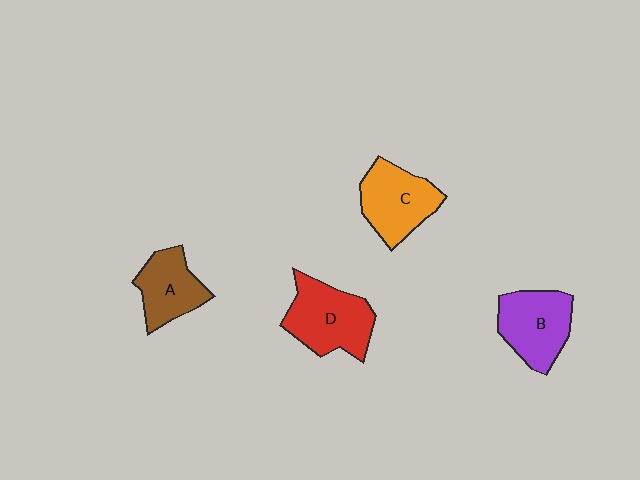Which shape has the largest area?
Shape D (red).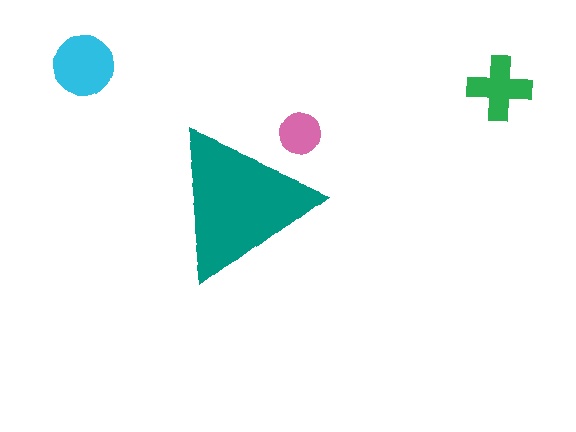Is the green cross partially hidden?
No, the green cross is fully visible.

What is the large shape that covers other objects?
A teal triangle.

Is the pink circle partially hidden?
Yes, the pink circle is partially hidden behind the teal triangle.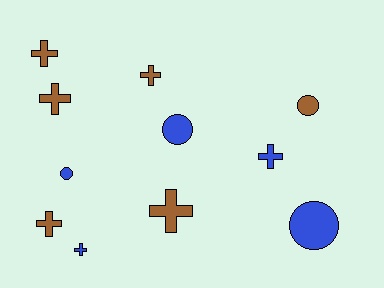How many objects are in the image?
There are 11 objects.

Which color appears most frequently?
Brown, with 6 objects.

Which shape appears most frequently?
Cross, with 7 objects.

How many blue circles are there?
There are 3 blue circles.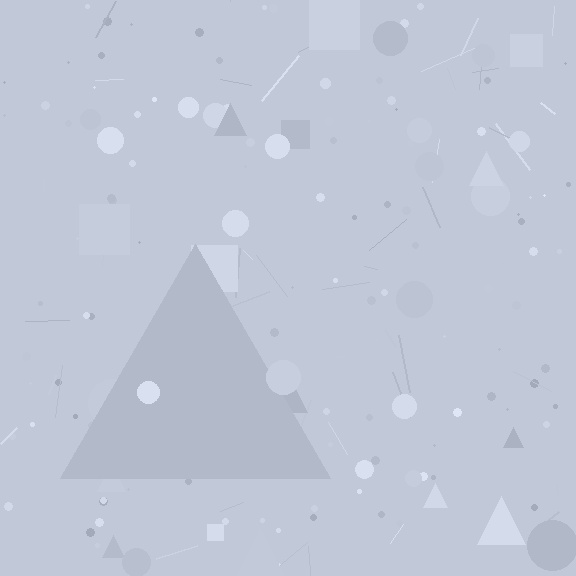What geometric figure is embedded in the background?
A triangle is embedded in the background.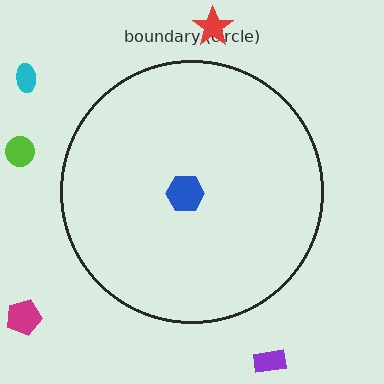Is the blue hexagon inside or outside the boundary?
Inside.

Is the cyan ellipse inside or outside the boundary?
Outside.